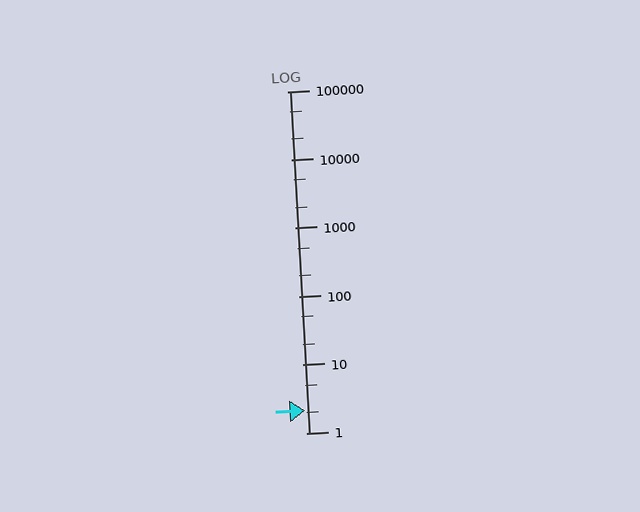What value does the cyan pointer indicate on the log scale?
The pointer indicates approximately 2.1.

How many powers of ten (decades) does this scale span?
The scale spans 5 decades, from 1 to 100000.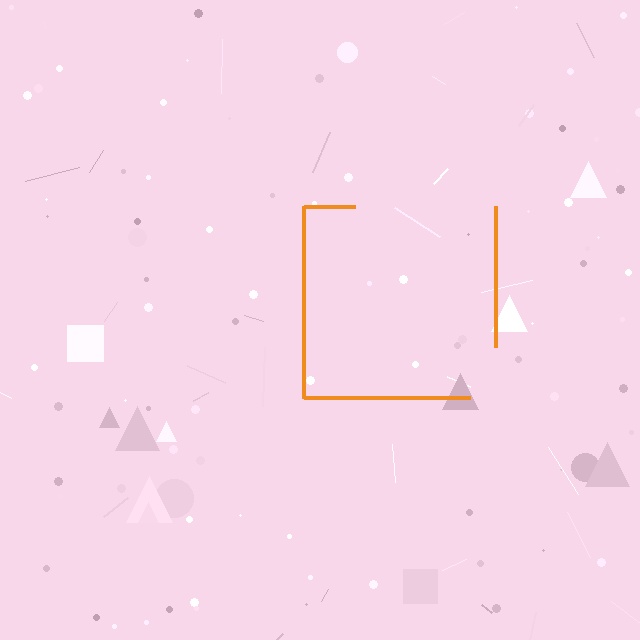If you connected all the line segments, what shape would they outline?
They would outline a square.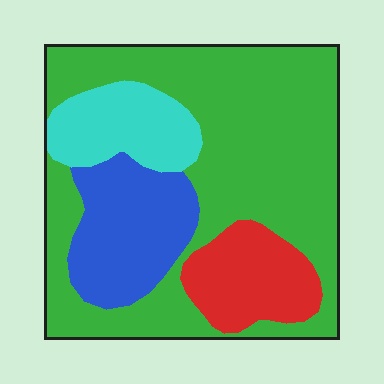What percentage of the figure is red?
Red covers around 15% of the figure.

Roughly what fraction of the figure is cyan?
Cyan takes up less than a sixth of the figure.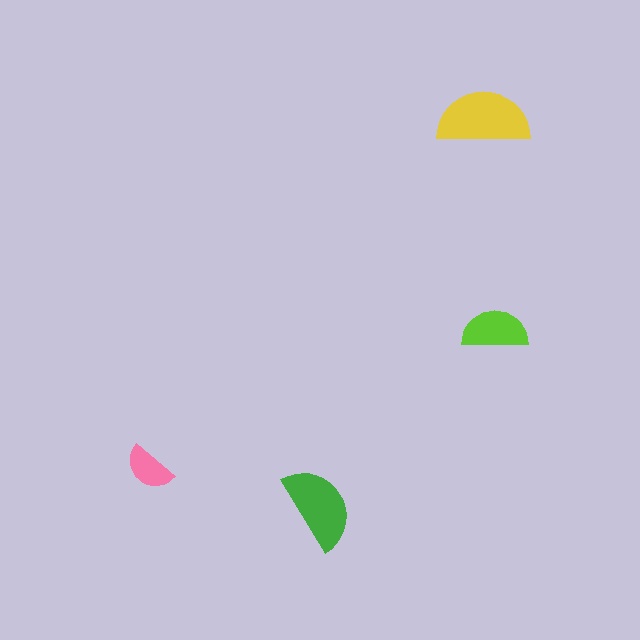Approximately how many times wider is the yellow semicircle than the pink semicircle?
About 2 times wider.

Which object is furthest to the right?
The lime semicircle is rightmost.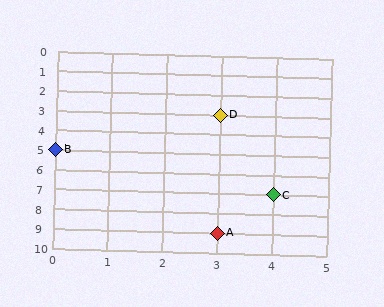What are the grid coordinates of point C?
Point C is at grid coordinates (4, 7).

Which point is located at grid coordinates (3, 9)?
Point A is at (3, 9).